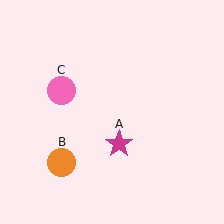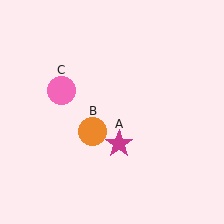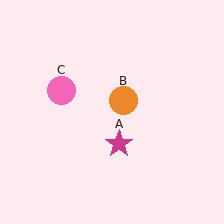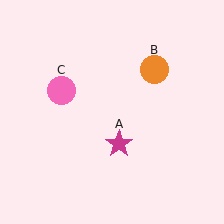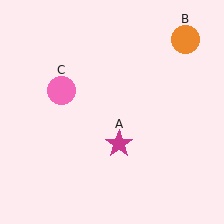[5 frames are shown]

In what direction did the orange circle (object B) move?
The orange circle (object B) moved up and to the right.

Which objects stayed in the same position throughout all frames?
Magenta star (object A) and pink circle (object C) remained stationary.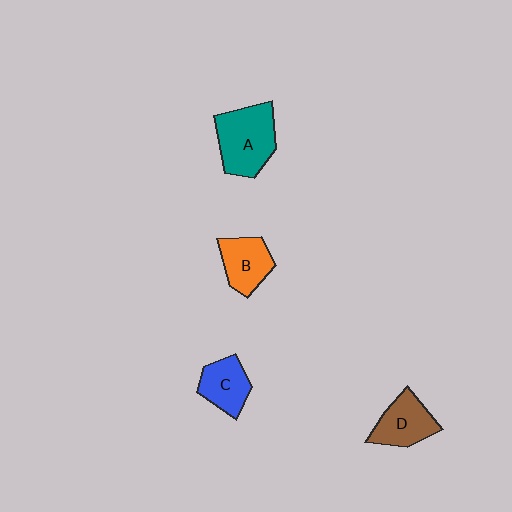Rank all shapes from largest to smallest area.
From largest to smallest: A (teal), D (brown), B (orange), C (blue).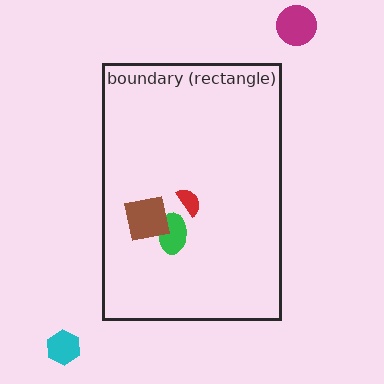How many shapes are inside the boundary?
3 inside, 2 outside.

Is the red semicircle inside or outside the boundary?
Inside.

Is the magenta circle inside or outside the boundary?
Outside.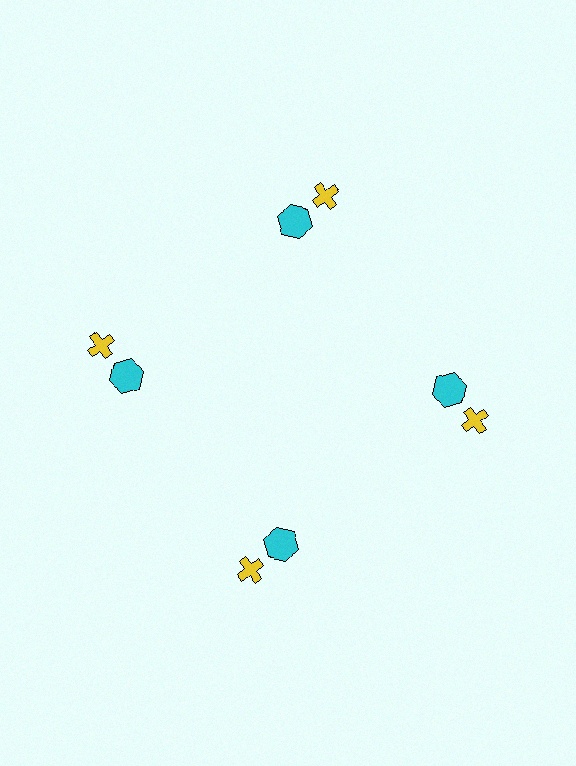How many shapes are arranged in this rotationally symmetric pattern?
There are 8 shapes, arranged in 4 groups of 2.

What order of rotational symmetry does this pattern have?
This pattern has 4-fold rotational symmetry.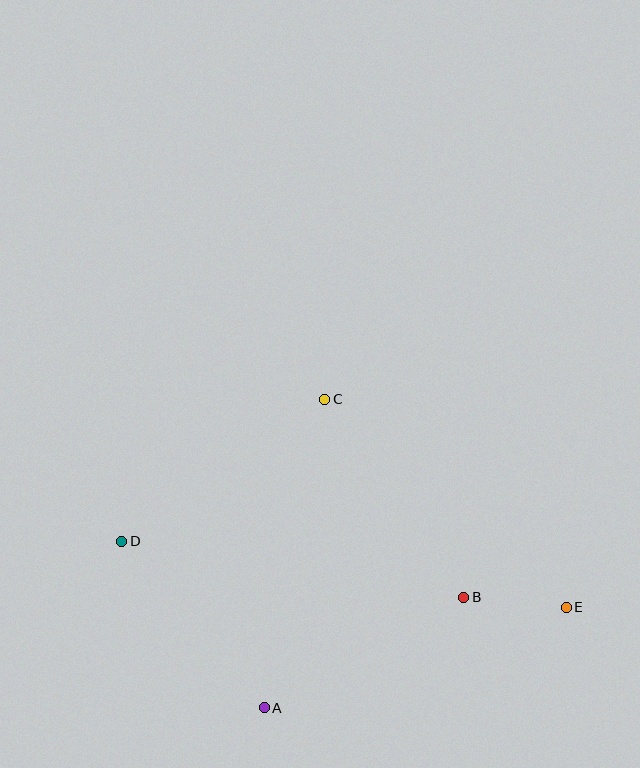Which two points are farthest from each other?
Points D and E are farthest from each other.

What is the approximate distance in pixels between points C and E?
The distance between C and E is approximately 319 pixels.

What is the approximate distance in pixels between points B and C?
The distance between B and C is approximately 242 pixels.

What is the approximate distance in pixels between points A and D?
The distance between A and D is approximately 219 pixels.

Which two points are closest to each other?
Points B and E are closest to each other.